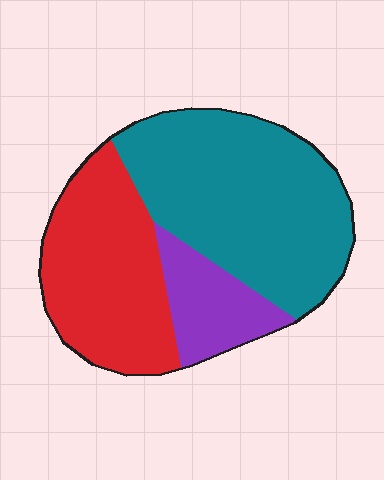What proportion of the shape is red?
Red covers 35% of the shape.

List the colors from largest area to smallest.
From largest to smallest: teal, red, purple.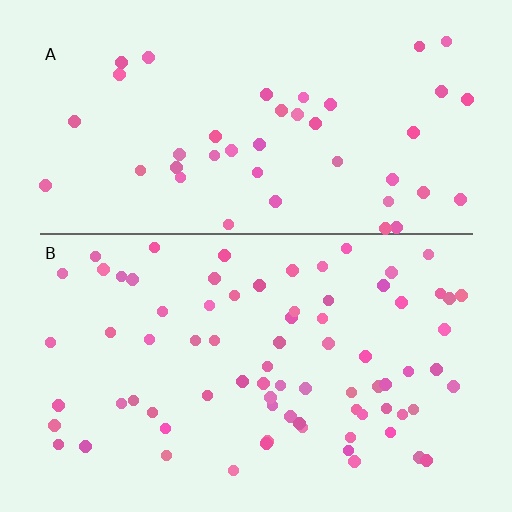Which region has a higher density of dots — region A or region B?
B (the bottom).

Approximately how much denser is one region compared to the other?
Approximately 1.8× — region B over region A.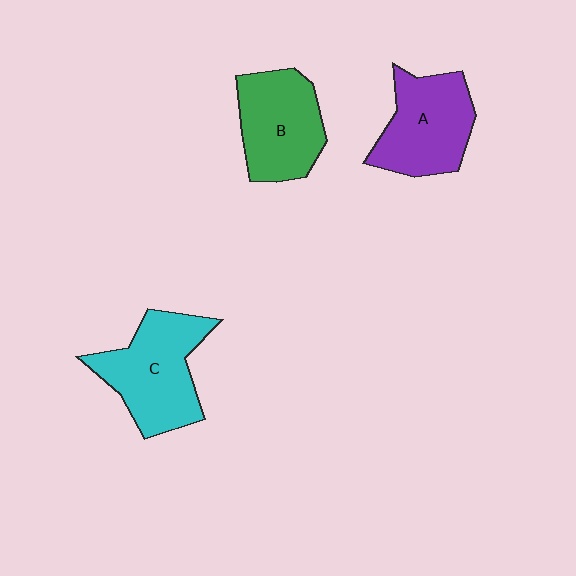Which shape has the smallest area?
Shape B (green).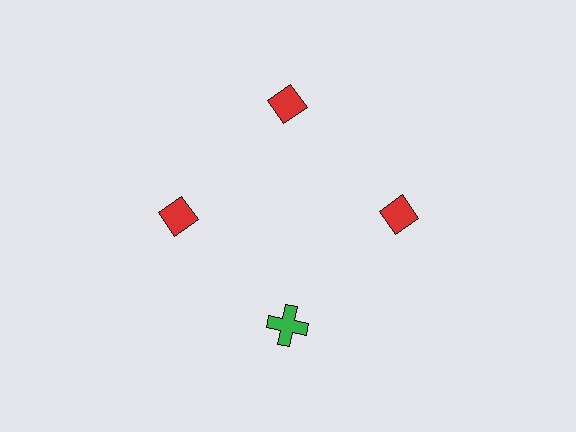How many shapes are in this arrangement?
There are 4 shapes arranged in a ring pattern.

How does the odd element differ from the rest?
It differs in both color (green instead of red) and shape (cross instead of diamond).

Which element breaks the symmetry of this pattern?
The green cross at roughly the 6 o'clock position breaks the symmetry. All other shapes are red diamonds.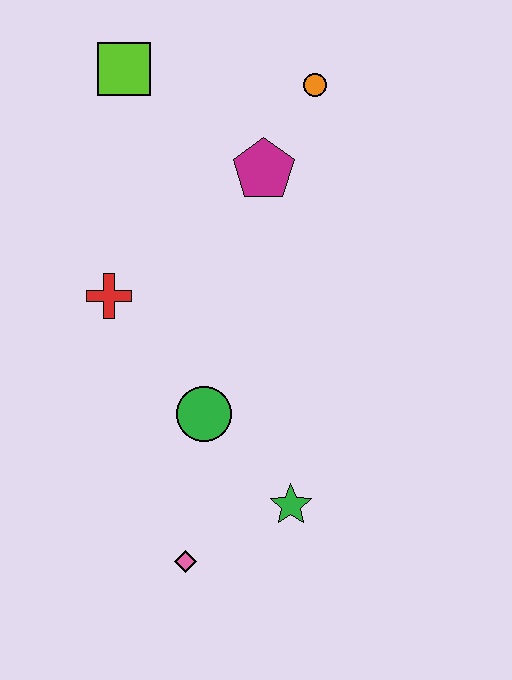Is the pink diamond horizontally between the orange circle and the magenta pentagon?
No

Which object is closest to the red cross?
The green circle is closest to the red cross.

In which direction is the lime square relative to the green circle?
The lime square is above the green circle.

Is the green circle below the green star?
No